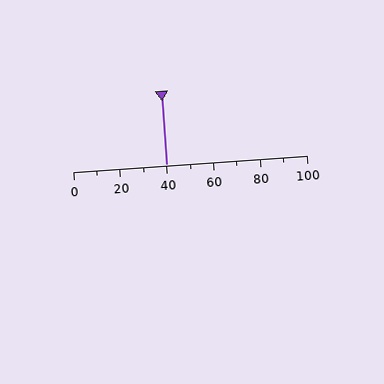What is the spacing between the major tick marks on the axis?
The major ticks are spaced 20 apart.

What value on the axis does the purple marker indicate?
The marker indicates approximately 40.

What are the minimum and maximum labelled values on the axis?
The axis runs from 0 to 100.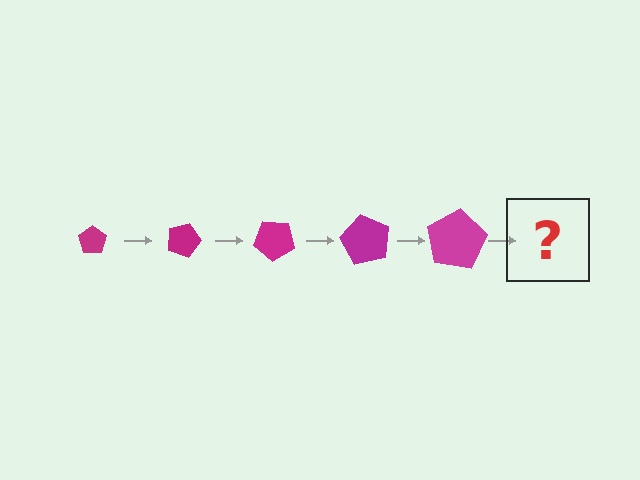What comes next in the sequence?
The next element should be a pentagon, larger than the previous one and rotated 100 degrees from the start.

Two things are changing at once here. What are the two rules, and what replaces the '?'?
The two rules are that the pentagon grows larger each step and it rotates 20 degrees each step. The '?' should be a pentagon, larger than the previous one and rotated 100 degrees from the start.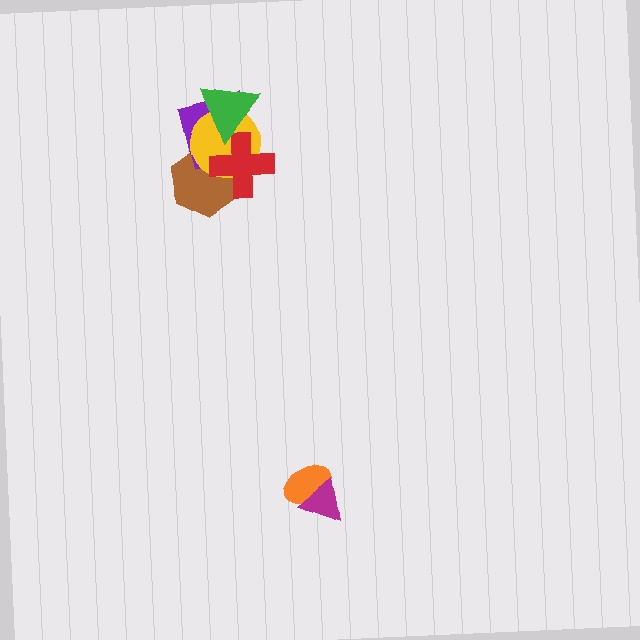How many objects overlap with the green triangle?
3 objects overlap with the green triangle.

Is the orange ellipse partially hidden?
Yes, it is partially covered by another shape.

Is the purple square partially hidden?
Yes, it is partially covered by another shape.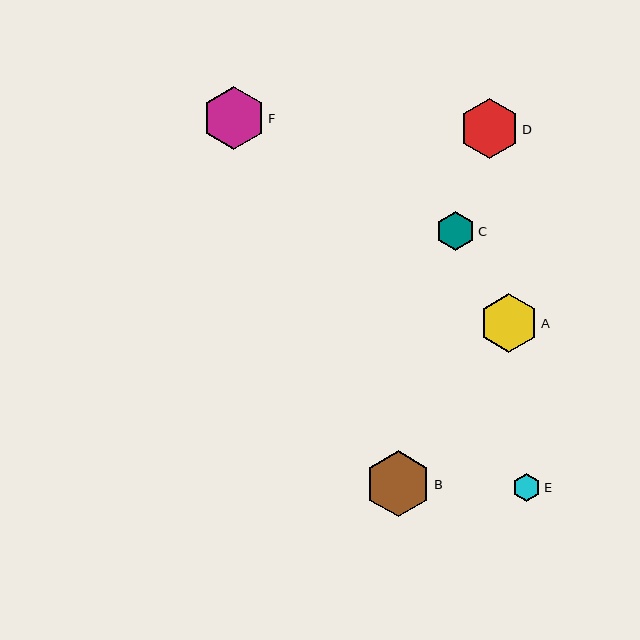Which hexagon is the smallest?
Hexagon E is the smallest with a size of approximately 27 pixels.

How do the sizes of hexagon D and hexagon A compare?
Hexagon D and hexagon A are approximately the same size.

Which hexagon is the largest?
Hexagon B is the largest with a size of approximately 66 pixels.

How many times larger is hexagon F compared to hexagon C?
Hexagon F is approximately 1.6 times the size of hexagon C.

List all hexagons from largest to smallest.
From largest to smallest: B, F, D, A, C, E.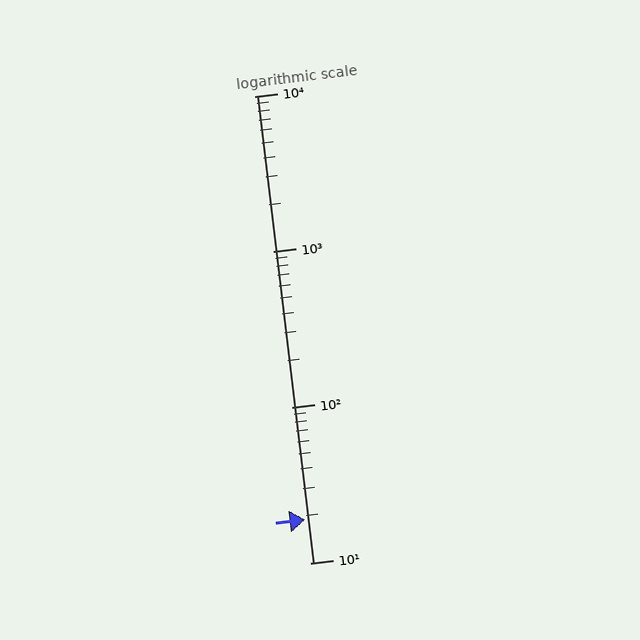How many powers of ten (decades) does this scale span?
The scale spans 3 decades, from 10 to 10000.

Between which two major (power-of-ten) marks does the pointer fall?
The pointer is between 10 and 100.